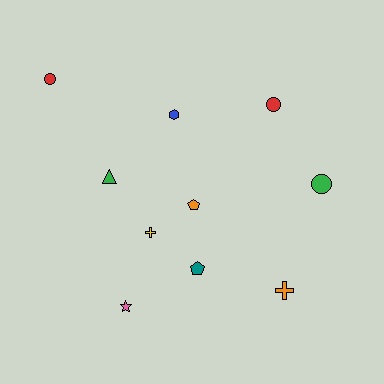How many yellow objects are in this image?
There is 1 yellow object.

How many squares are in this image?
There are no squares.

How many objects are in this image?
There are 10 objects.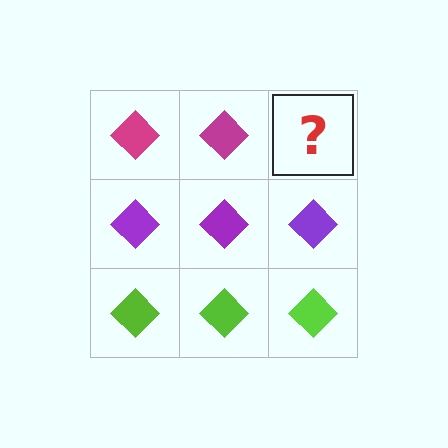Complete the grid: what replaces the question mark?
The question mark should be replaced with a magenta diamond.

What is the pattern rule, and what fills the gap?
The rule is that each row has a consistent color. The gap should be filled with a magenta diamond.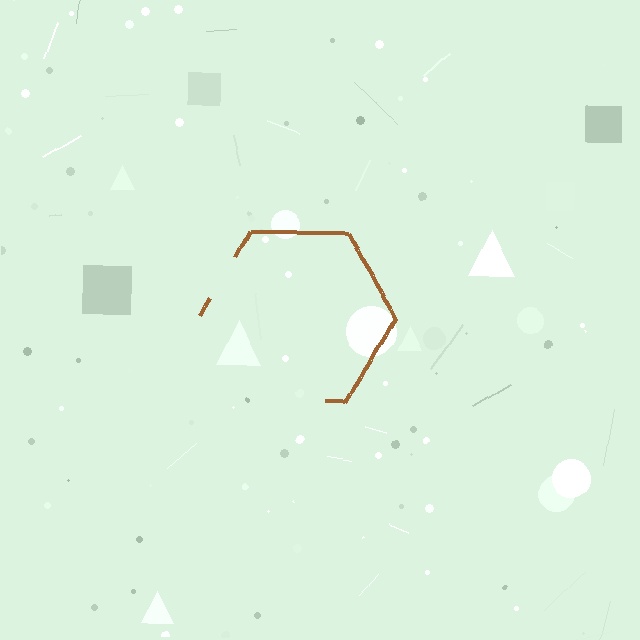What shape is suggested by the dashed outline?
The dashed outline suggests a hexagon.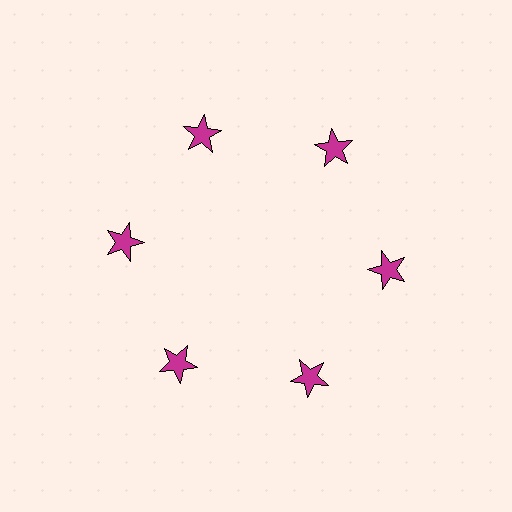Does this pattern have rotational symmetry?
Yes, this pattern has 6-fold rotational symmetry. It looks the same after rotating 60 degrees around the center.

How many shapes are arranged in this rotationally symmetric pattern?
There are 6 shapes, arranged in 6 groups of 1.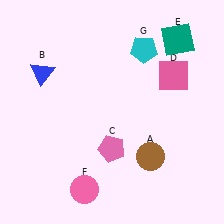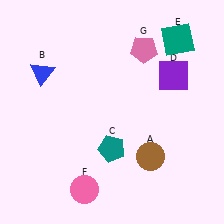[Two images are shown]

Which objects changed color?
C changed from pink to teal. D changed from pink to purple. G changed from cyan to pink.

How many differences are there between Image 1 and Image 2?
There are 3 differences between the two images.